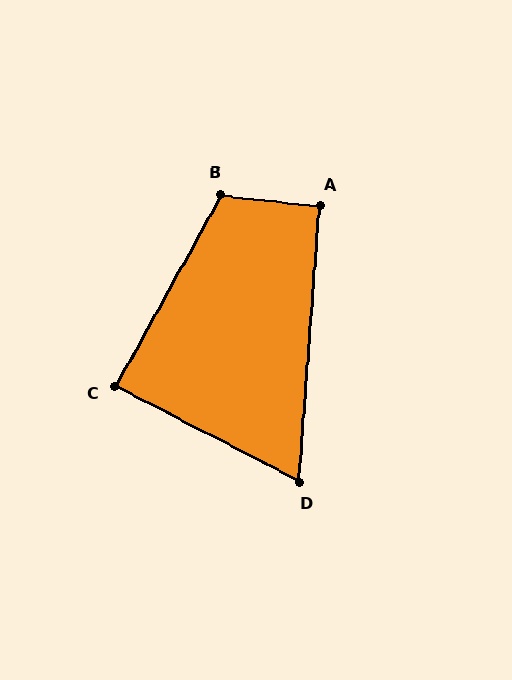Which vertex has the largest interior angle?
B, at approximately 113 degrees.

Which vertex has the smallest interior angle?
D, at approximately 67 degrees.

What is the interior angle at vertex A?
Approximately 92 degrees (approximately right).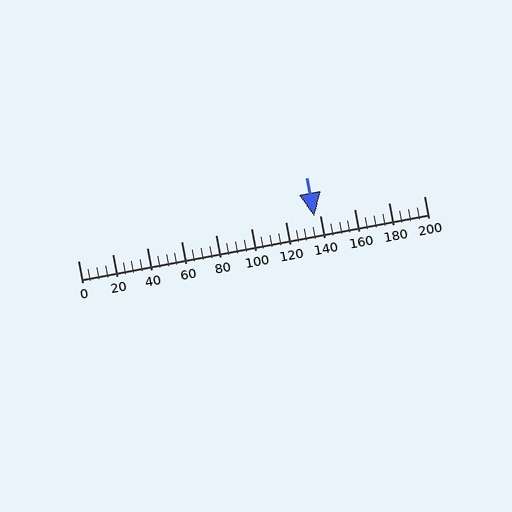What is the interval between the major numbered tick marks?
The major tick marks are spaced 20 units apart.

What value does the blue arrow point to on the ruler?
The blue arrow points to approximately 136.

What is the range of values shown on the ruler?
The ruler shows values from 0 to 200.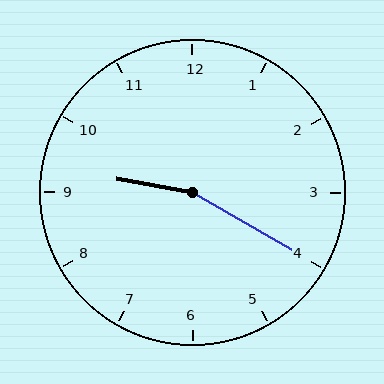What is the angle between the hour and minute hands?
Approximately 160 degrees.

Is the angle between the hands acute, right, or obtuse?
It is obtuse.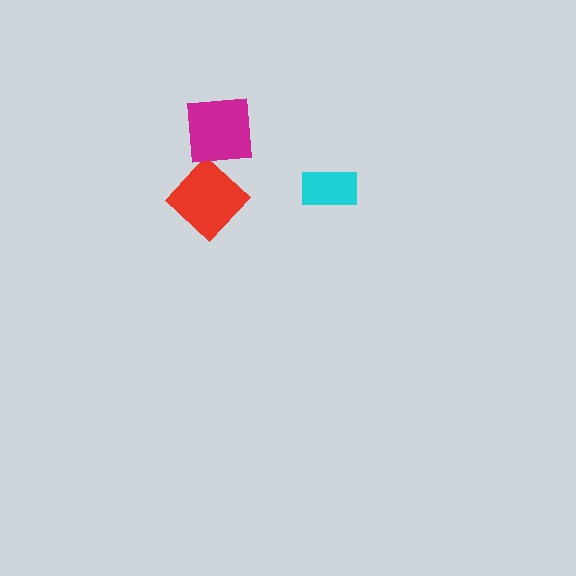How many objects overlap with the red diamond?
1 object overlaps with the red diamond.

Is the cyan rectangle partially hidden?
No, no other shape covers it.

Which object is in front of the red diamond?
The magenta square is in front of the red diamond.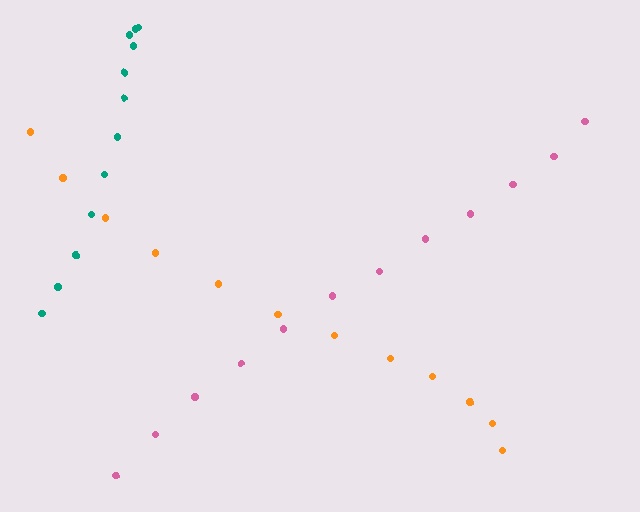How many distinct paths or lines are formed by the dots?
There are 3 distinct paths.